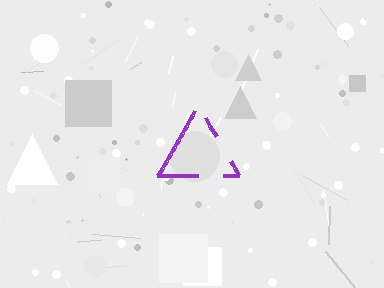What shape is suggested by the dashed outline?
The dashed outline suggests a triangle.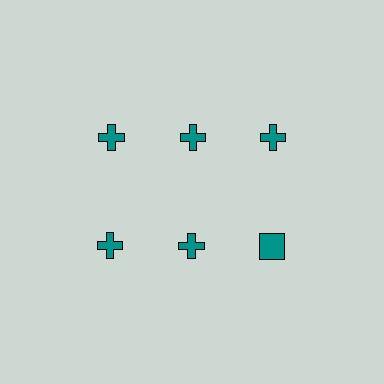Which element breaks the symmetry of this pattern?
The teal square in the second row, center column breaks the symmetry. All other shapes are teal crosses.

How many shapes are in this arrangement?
There are 6 shapes arranged in a grid pattern.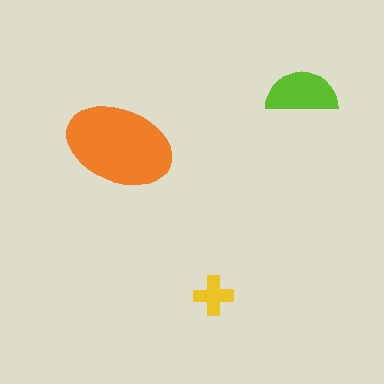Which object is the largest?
The orange ellipse.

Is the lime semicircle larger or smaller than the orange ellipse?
Smaller.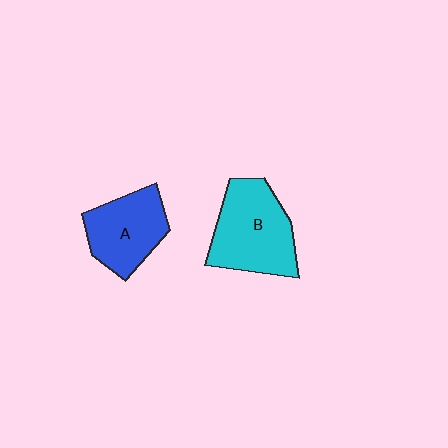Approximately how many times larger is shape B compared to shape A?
Approximately 1.3 times.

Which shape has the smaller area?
Shape A (blue).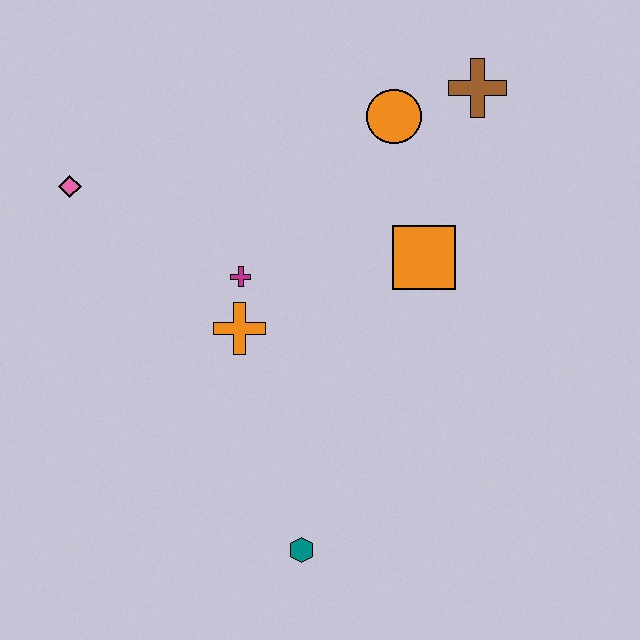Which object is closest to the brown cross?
The orange circle is closest to the brown cross.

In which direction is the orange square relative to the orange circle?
The orange square is below the orange circle.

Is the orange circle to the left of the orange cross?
No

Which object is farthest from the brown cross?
The teal hexagon is farthest from the brown cross.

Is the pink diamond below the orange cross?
No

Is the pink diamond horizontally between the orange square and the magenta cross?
No